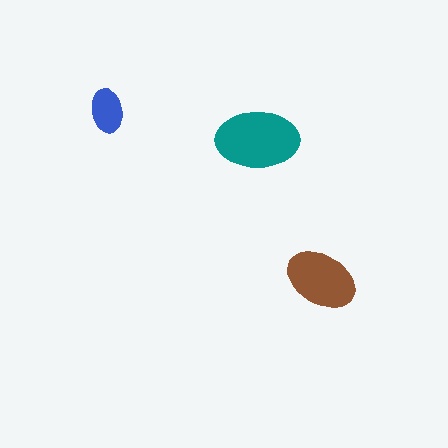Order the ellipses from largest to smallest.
the teal one, the brown one, the blue one.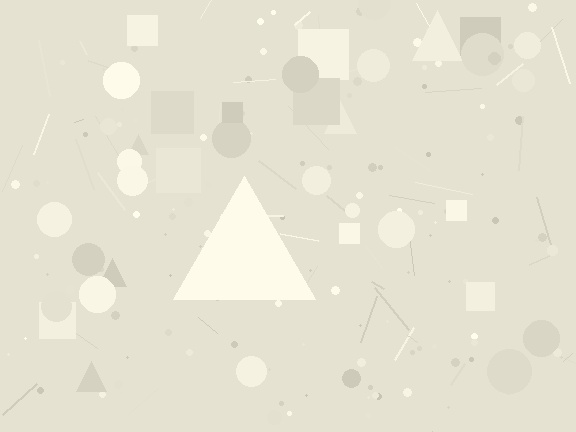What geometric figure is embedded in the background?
A triangle is embedded in the background.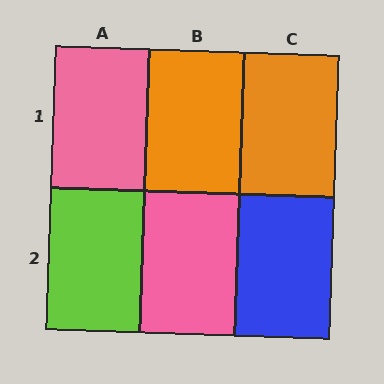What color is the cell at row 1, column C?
Orange.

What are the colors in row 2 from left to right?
Lime, pink, blue.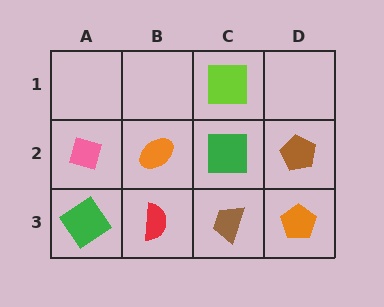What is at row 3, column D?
An orange pentagon.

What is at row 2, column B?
An orange ellipse.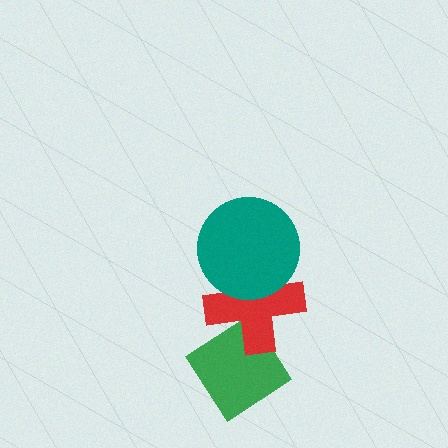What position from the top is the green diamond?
The green diamond is 3rd from the top.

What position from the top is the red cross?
The red cross is 2nd from the top.